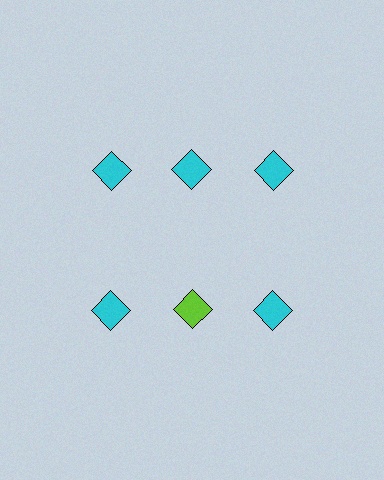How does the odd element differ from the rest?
It has a different color: lime instead of cyan.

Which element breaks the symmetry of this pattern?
The lime diamond in the second row, second from left column breaks the symmetry. All other shapes are cyan diamonds.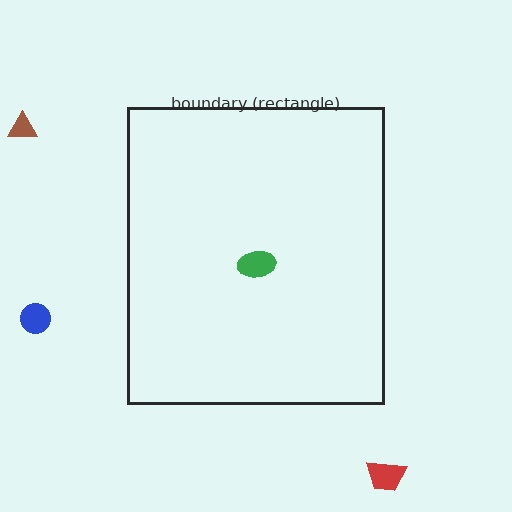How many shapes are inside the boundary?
1 inside, 3 outside.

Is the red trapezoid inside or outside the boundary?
Outside.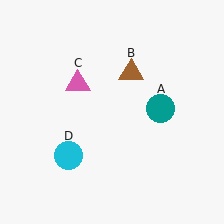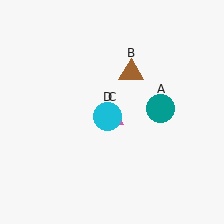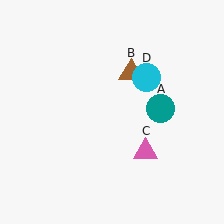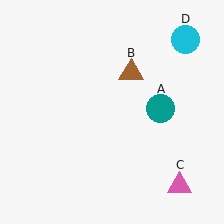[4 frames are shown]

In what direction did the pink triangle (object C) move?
The pink triangle (object C) moved down and to the right.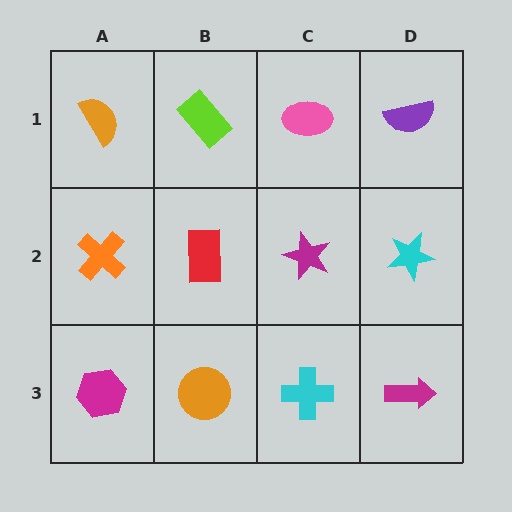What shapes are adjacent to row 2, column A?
An orange semicircle (row 1, column A), a magenta hexagon (row 3, column A), a red rectangle (row 2, column B).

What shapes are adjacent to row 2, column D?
A purple semicircle (row 1, column D), a magenta arrow (row 3, column D), a magenta star (row 2, column C).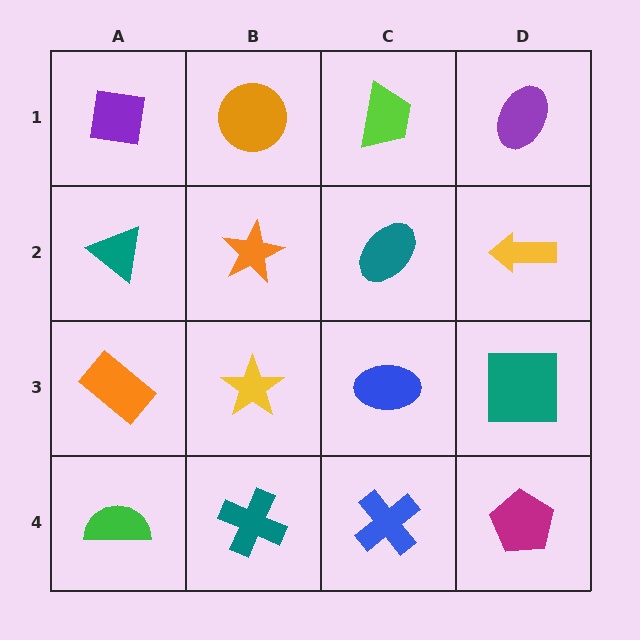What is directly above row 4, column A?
An orange rectangle.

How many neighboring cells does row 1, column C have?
3.